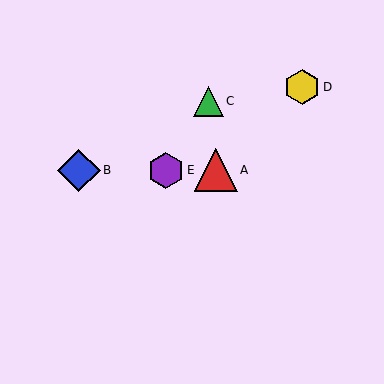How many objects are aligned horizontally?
3 objects (A, B, E) are aligned horizontally.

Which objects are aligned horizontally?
Objects A, B, E are aligned horizontally.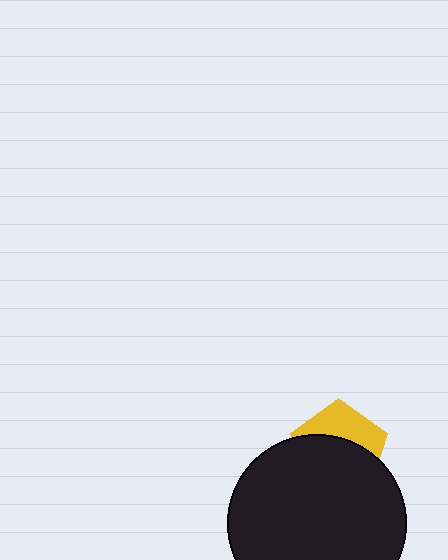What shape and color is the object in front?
The object in front is a black circle.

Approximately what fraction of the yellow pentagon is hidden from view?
Roughly 62% of the yellow pentagon is hidden behind the black circle.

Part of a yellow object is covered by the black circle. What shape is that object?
It is a pentagon.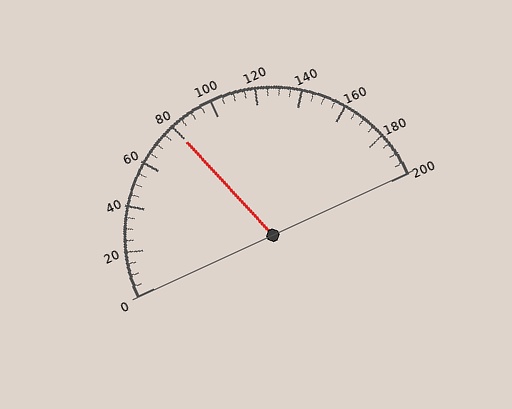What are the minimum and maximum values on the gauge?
The gauge ranges from 0 to 200.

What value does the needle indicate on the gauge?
The needle indicates approximately 80.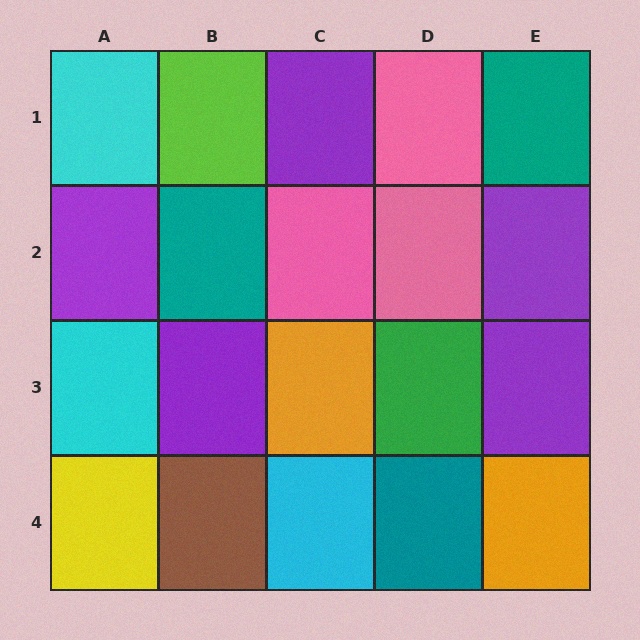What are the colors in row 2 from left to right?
Purple, teal, pink, pink, purple.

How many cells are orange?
2 cells are orange.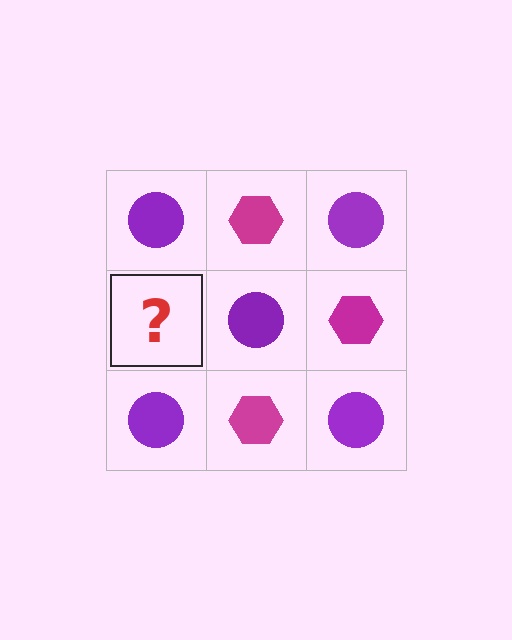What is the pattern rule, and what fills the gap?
The rule is that it alternates purple circle and magenta hexagon in a checkerboard pattern. The gap should be filled with a magenta hexagon.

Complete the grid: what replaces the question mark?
The question mark should be replaced with a magenta hexagon.